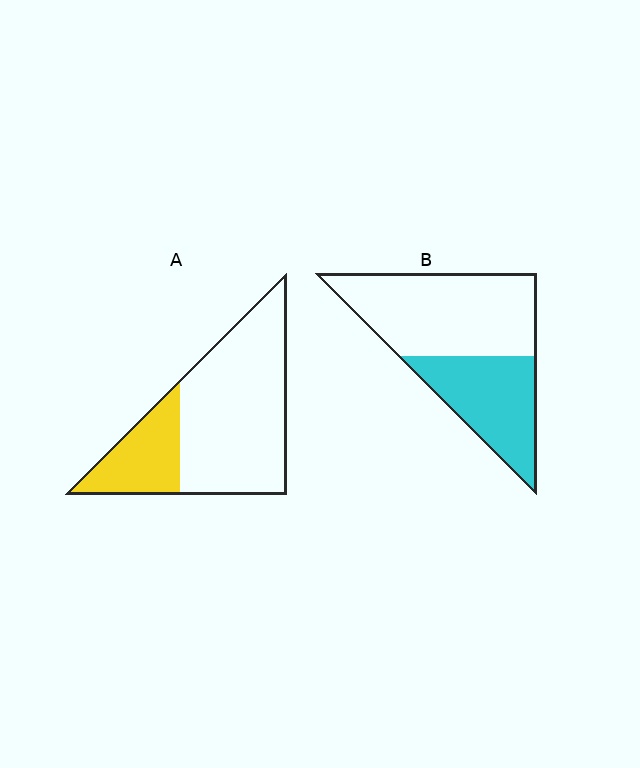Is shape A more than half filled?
No.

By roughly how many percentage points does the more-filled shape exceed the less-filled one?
By roughly 10 percentage points (B over A).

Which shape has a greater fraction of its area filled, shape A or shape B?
Shape B.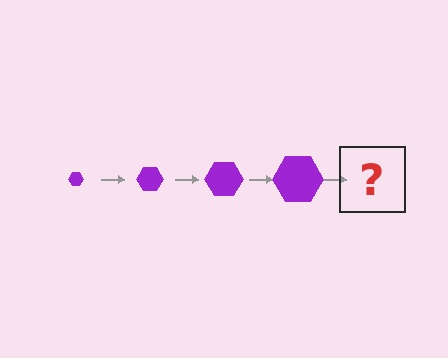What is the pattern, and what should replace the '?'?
The pattern is that the hexagon gets progressively larger each step. The '?' should be a purple hexagon, larger than the previous one.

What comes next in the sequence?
The next element should be a purple hexagon, larger than the previous one.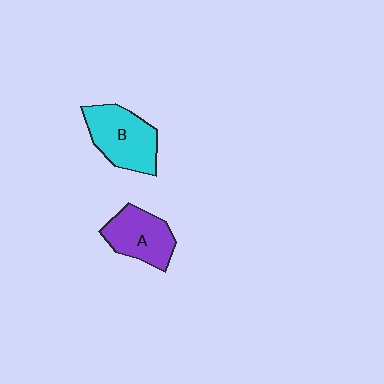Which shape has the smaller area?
Shape A (purple).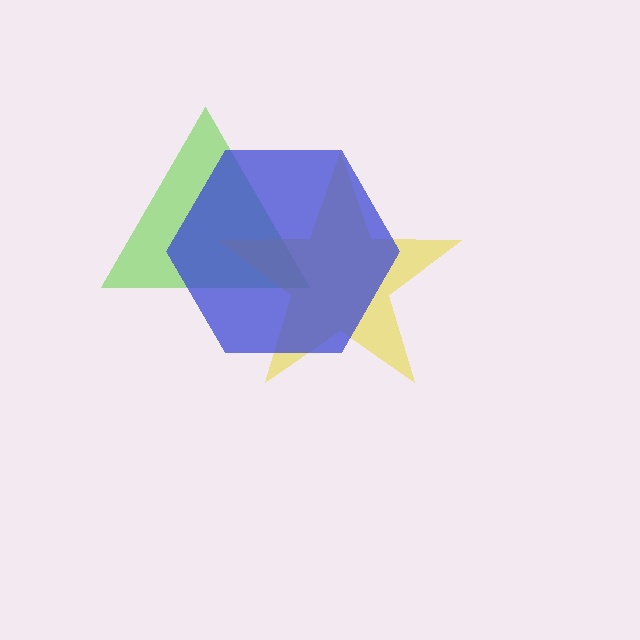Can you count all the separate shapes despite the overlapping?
Yes, there are 3 separate shapes.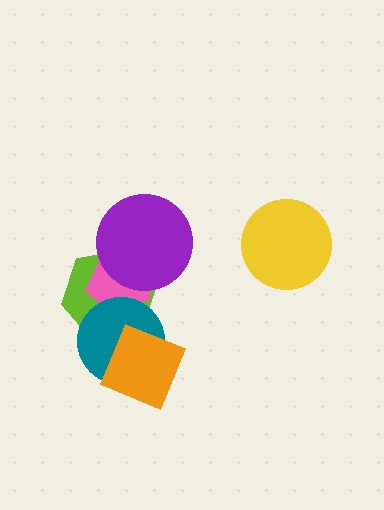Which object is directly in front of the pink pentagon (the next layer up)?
The teal circle is directly in front of the pink pentagon.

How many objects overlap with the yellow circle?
0 objects overlap with the yellow circle.